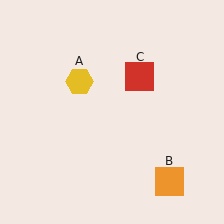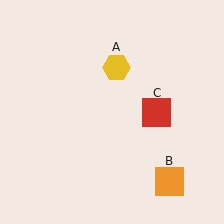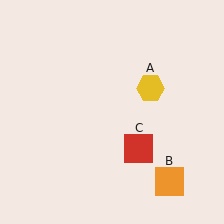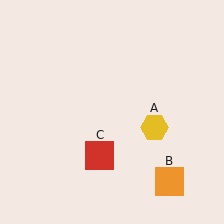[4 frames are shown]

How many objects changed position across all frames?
2 objects changed position: yellow hexagon (object A), red square (object C).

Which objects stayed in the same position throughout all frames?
Orange square (object B) remained stationary.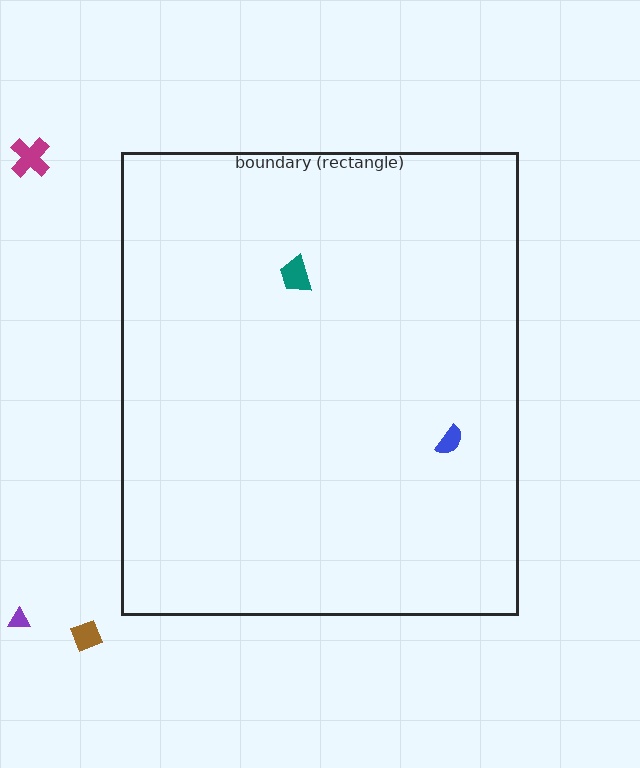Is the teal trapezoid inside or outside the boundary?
Inside.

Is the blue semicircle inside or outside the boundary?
Inside.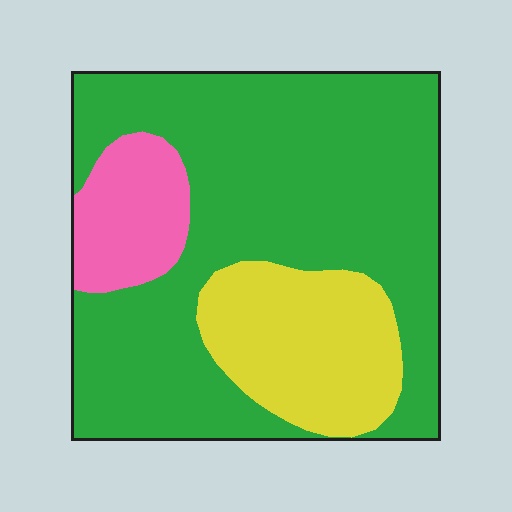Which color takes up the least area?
Pink, at roughly 10%.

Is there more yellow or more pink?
Yellow.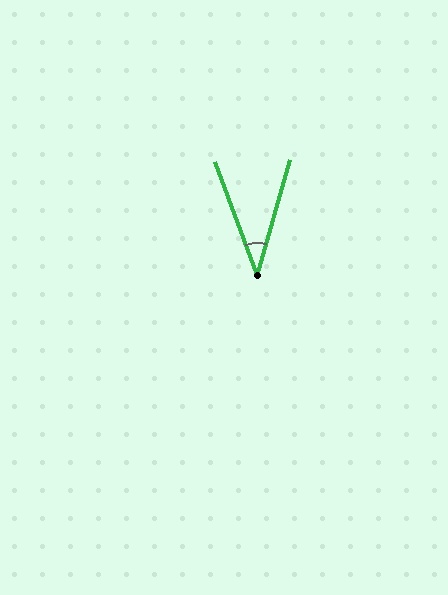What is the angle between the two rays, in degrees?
Approximately 36 degrees.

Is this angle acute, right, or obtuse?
It is acute.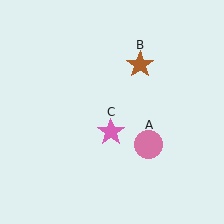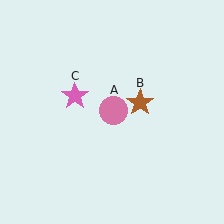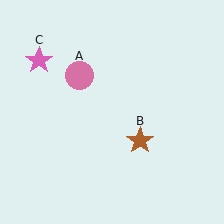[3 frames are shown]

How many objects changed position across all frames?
3 objects changed position: pink circle (object A), brown star (object B), pink star (object C).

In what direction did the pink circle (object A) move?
The pink circle (object A) moved up and to the left.